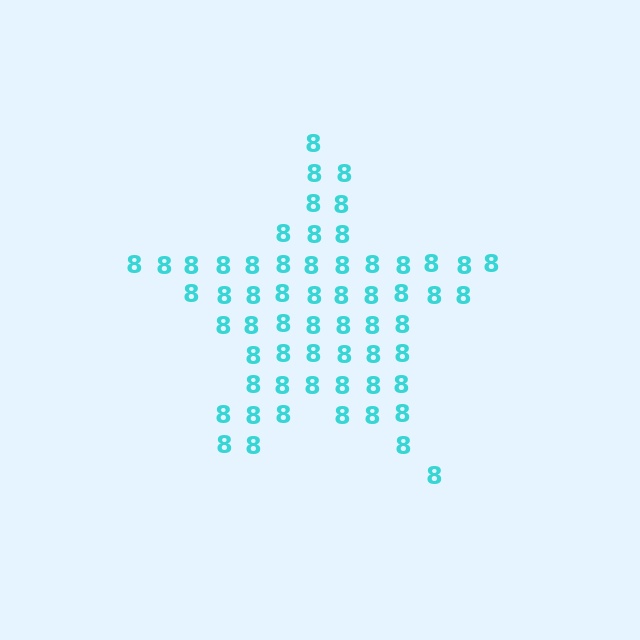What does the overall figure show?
The overall figure shows a star.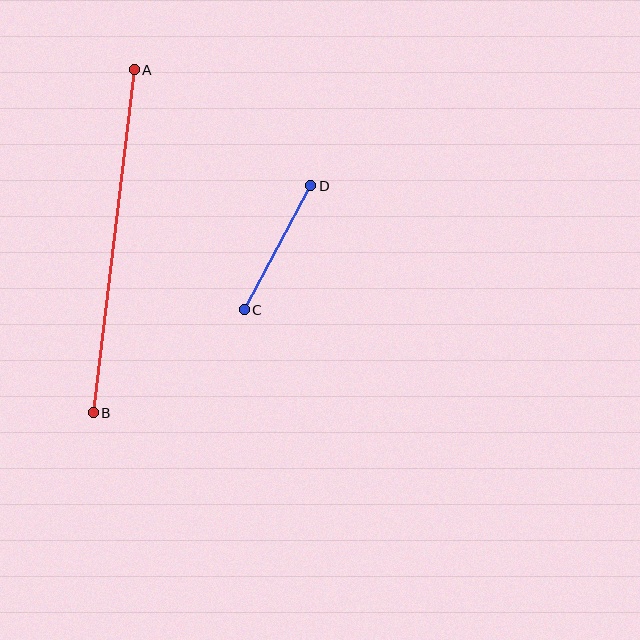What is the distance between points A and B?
The distance is approximately 346 pixels.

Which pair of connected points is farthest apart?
Points A and B are farthest apart.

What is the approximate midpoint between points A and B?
The midpoint is at approximately (114, 241) pixels.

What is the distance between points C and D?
The distance is approximately 141 pixels.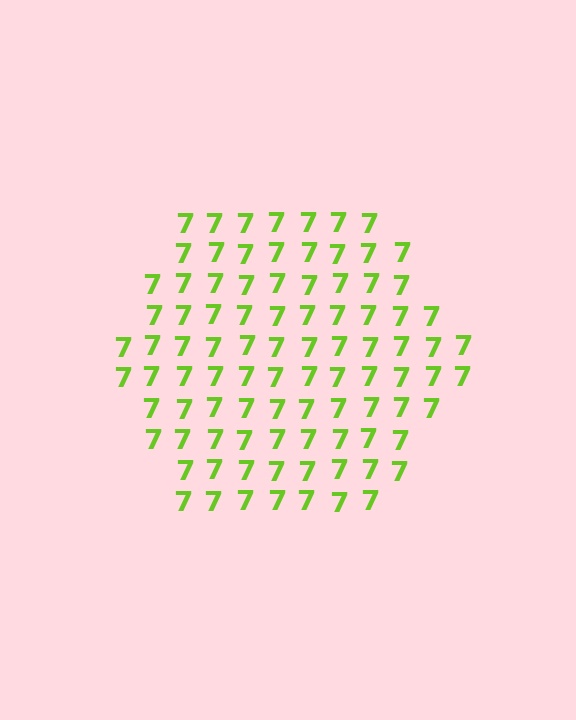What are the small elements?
The small elements are digit 7's.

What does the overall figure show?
The overall figure shows a hexagon.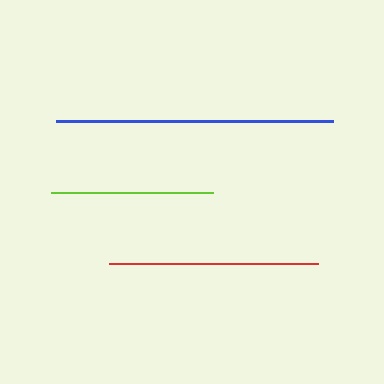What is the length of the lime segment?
The lime segment is approximately 162 pixels long.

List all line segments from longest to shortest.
From longest to shortest: blue, red, lime.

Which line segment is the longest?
The blue line is the longest at approximately 277 pixels.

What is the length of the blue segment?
The blue segment is approximately 277 pixels long.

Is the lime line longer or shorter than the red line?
The red line is longer than the lime line.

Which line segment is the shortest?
The lime line is the shortest at approximately 162 pixels.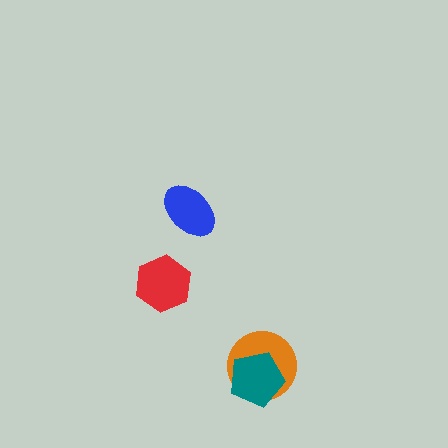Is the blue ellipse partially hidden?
No, no other shape covers it.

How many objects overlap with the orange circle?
1 object overlaps with the orange circle.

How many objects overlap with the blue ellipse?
0 objects overlap with the blue ellipse.